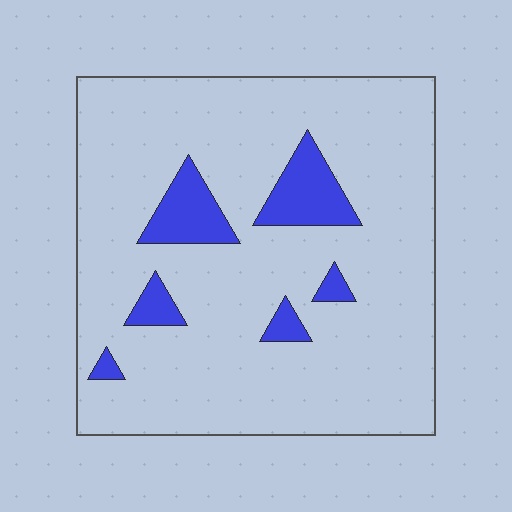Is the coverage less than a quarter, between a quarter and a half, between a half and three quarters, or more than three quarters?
Less than a quarter.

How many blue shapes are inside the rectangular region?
6.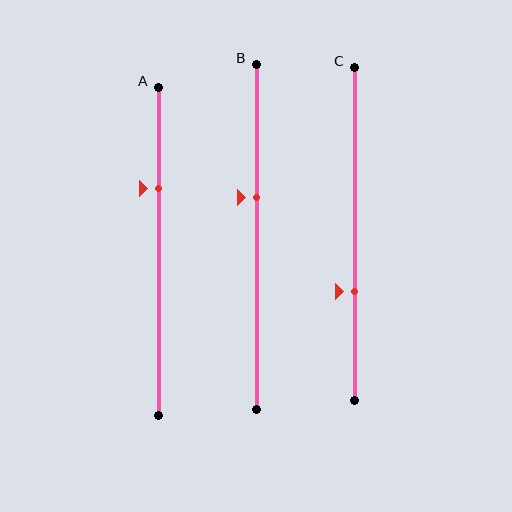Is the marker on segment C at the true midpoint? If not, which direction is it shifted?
No, the marker on segment C is shifted downward by about 17% of the segment length.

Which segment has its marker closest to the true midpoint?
Segment B has its marker closest to the true midpoint.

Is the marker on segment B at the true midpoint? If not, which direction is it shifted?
No, the marker on segment B is shifted upward by about 11% of the segment length.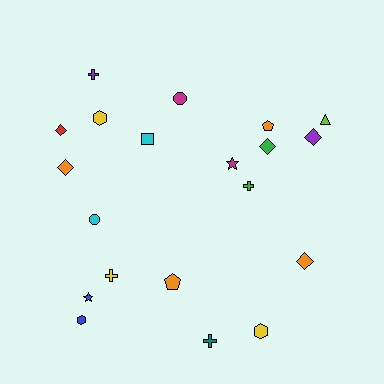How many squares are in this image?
There is 1 square.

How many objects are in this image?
There are 20 objects.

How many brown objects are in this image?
There are no brown objects.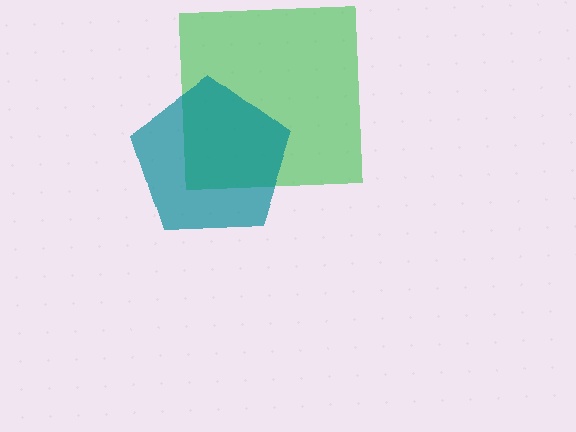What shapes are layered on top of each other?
The layered shapes are: a green square, a teal pentagon.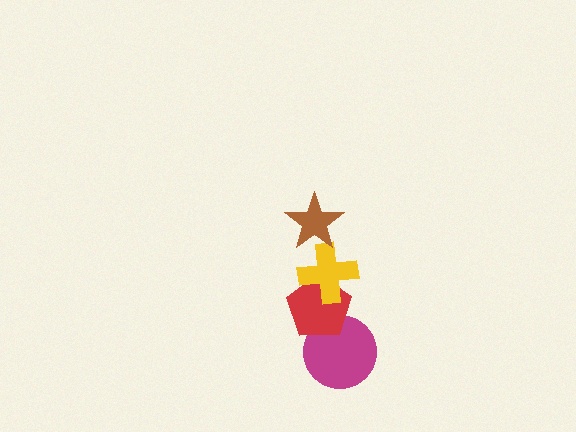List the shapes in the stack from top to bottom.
From top to bottom: the brown star, the yellow cross, the red pentagon, the magenta circle.